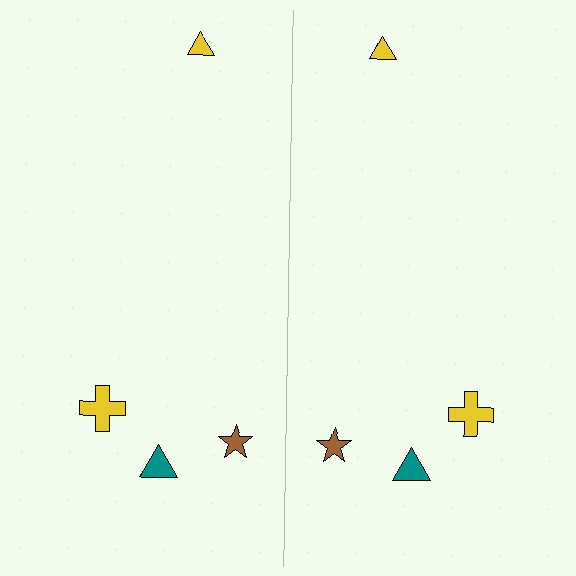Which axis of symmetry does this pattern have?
The pattern has a vertical axis of symmetry running through the center of the image.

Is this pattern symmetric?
Yes, this pattern has bilateral (reflection) symmetry.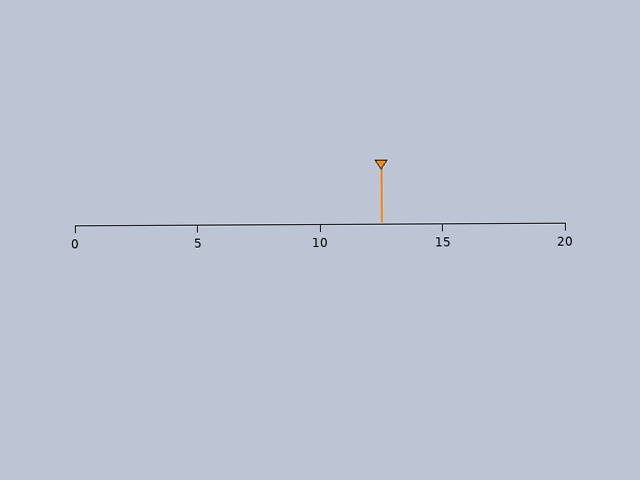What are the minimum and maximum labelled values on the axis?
The axis runs from 0 to 20.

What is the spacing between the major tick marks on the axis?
The major ticks are spaced 5 apart.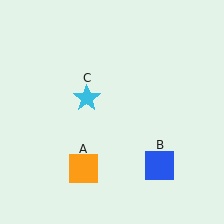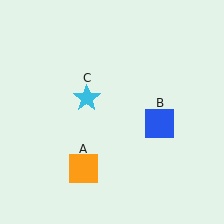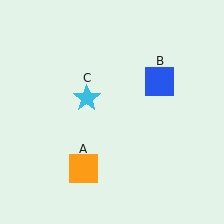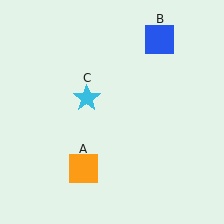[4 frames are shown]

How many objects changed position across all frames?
1 object changed position: blue square (object B).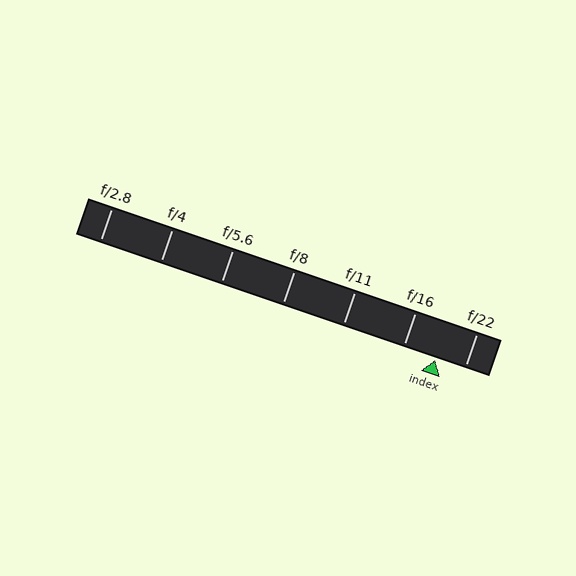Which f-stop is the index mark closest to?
The index mark is closest to f/22.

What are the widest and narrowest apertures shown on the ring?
The widest aperture shown is f/2.8 and the narrowest is f/22.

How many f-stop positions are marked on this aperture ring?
There are 7 f-stop positions marked.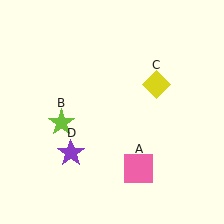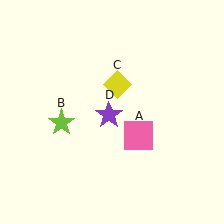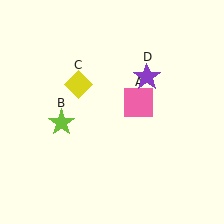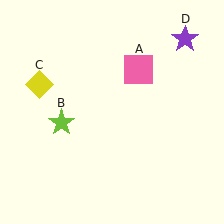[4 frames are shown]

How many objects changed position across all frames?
3 objects changed position: pink square (object A), yellow diamond (object C), purple star (object D).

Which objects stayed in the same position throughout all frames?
Lime star (object B) remained stationary.